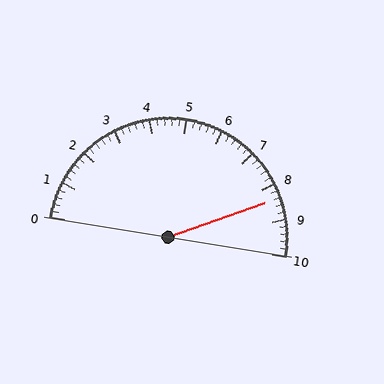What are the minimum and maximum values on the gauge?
The gauge ranges from 0 to 10.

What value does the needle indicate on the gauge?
The needle indicates approximately 8.4.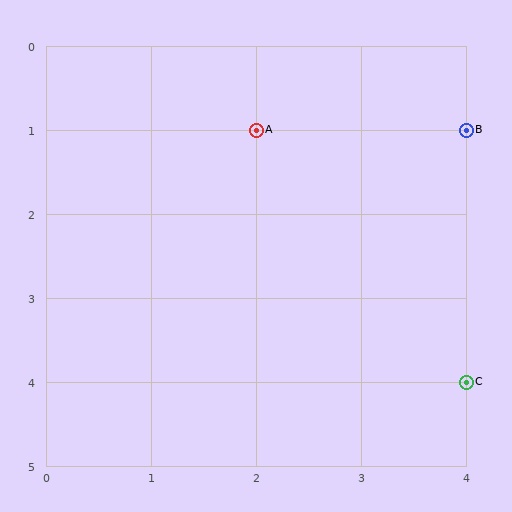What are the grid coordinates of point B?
Point B is at grid coordinates (4, 1).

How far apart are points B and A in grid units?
Points B and A are 2 columns apart.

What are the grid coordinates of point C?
Point C is at grid coordinates (4, 4).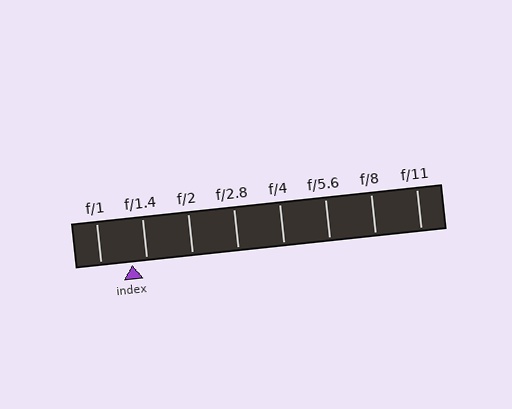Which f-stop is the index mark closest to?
The index mark is closest to f/1.4.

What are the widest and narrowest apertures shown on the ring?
The widest aperture shown is f/1 and the narrowest is f/11.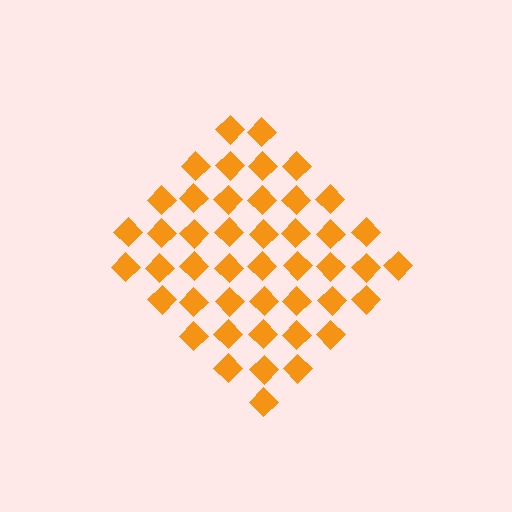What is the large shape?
The large shape is a diamond.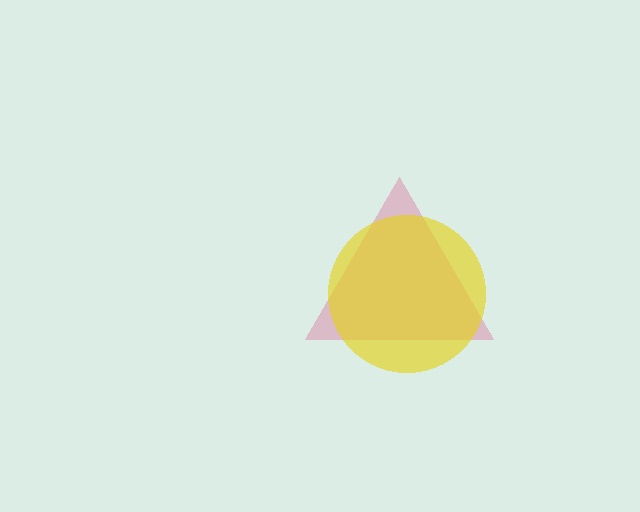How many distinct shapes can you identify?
There are 2 distinct shapes: a pink triangle, a yellow circle.